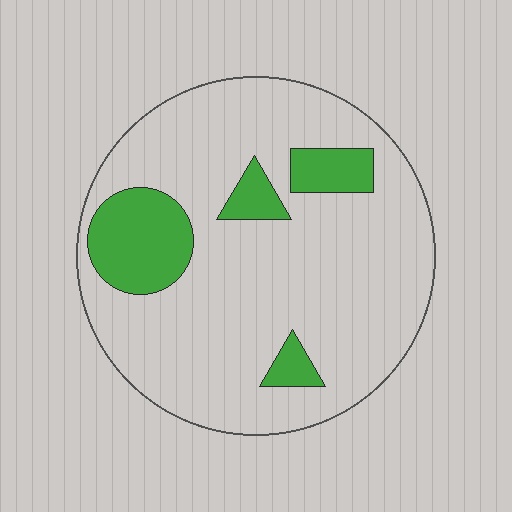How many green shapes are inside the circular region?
4.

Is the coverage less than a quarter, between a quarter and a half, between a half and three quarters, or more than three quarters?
Less than a quarter.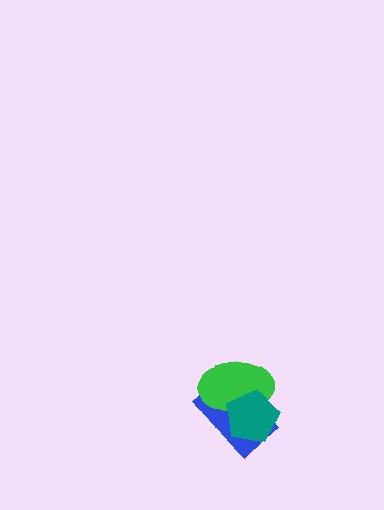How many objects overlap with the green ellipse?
2 objects overlap with the green ellipse.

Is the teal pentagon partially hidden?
No, no other shape covers it.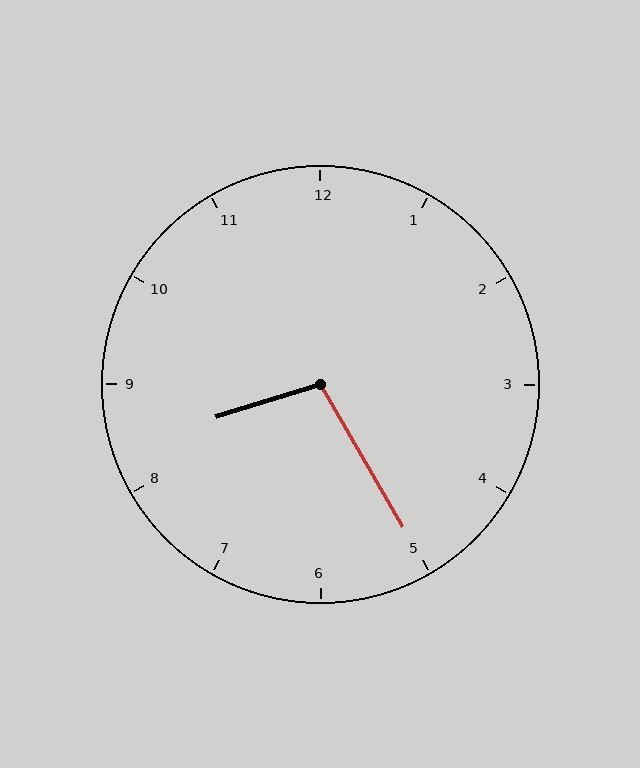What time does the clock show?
8:25.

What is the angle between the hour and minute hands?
Approximately 102 degrees.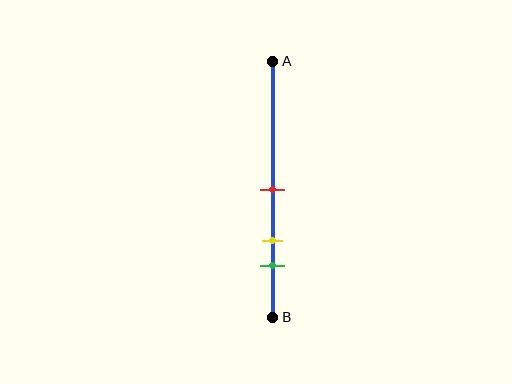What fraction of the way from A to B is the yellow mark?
The yellow mark is approximately 70% (0.7) of the way from A to B.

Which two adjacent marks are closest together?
The yellow and green marks are the closest adjacent pair.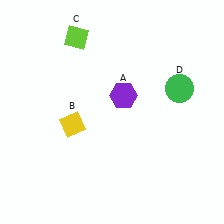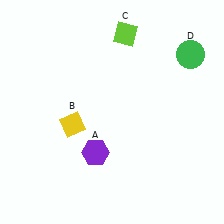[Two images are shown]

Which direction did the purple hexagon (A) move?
The purple hexagon (A) moved down.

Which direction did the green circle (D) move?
The green circle (D) moved up.